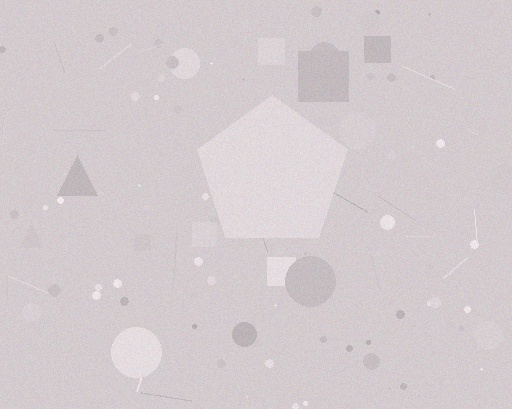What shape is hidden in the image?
A pentagon is hidden in the image.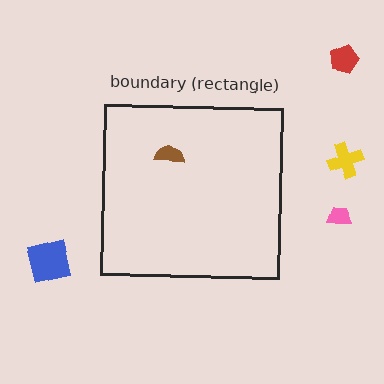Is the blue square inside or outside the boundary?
Outside.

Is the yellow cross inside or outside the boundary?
Outside.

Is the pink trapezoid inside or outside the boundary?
Outside.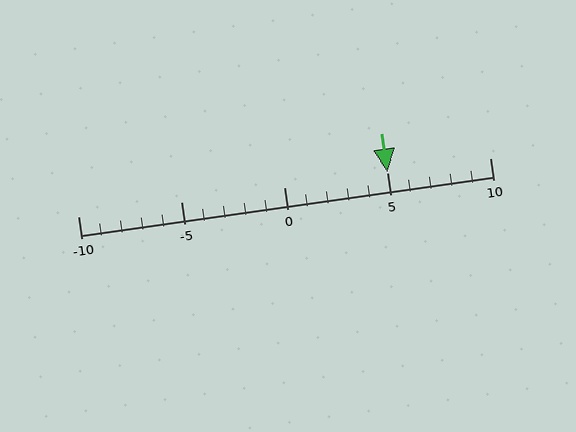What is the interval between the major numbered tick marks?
The major tick marks are spaced 5 units apart.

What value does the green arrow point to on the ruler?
The green arrow points to approximately 5.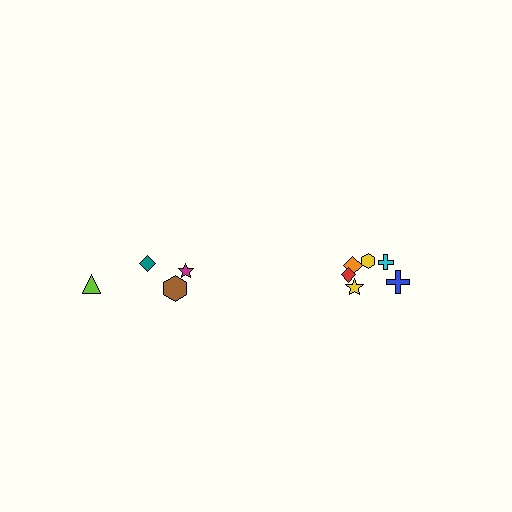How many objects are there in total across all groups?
There are 10 objects.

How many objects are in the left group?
There are 4 objects.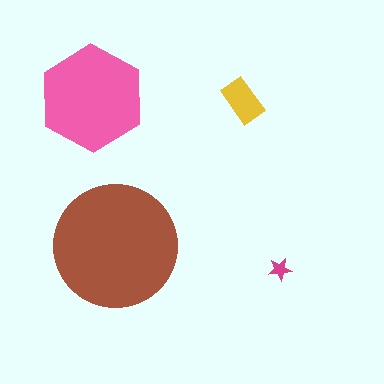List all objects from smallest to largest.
The magenta star, the yellow rectangle, the pink hexagon, the brown circle.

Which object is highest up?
The pink hexagon is topmost.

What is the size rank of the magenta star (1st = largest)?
4th.